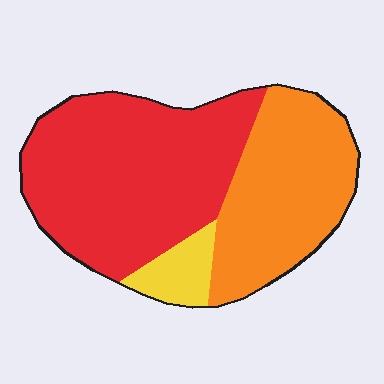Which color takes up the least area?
Yellow, at roughly 10%.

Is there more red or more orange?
Red.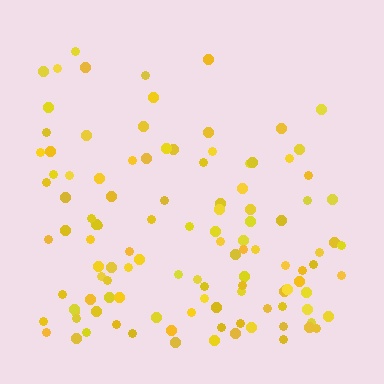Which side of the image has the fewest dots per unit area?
The top.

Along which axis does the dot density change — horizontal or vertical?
Vertical.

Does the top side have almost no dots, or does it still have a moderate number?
Still a moderate number, just noticeably fewer than the bottom.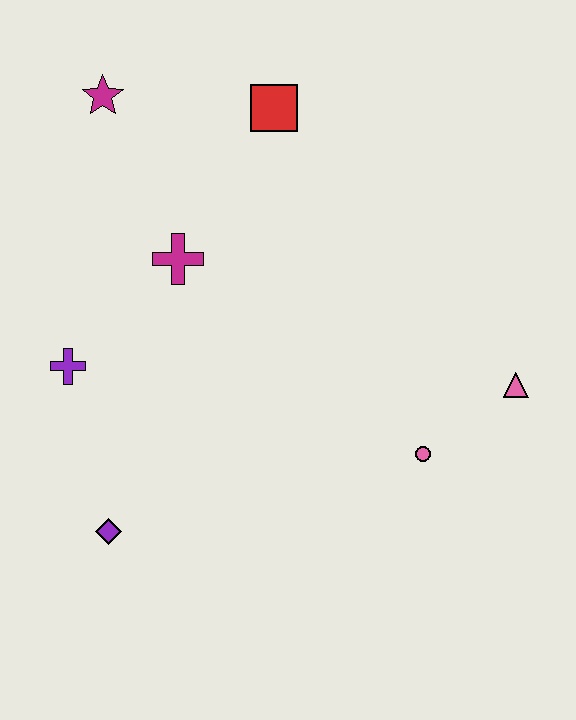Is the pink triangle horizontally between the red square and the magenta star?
No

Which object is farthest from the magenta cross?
The pink triangle is farthest from the magenta cross.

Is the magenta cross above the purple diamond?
Yes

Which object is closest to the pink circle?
The pink triangle is closest to the pink circle.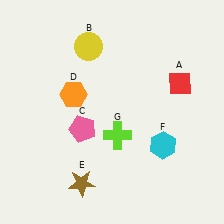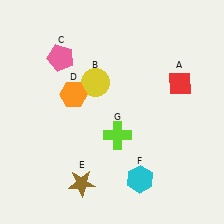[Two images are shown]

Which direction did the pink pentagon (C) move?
The pink pentagon (C) moved up.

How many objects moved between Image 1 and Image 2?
3 objects moved between the two images.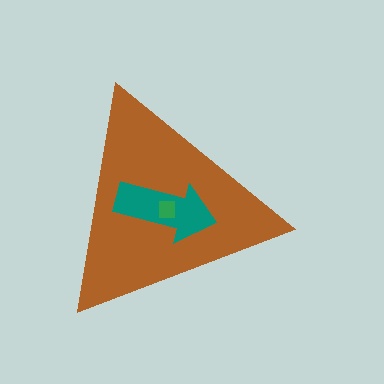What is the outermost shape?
The brown triangle.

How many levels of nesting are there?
3.